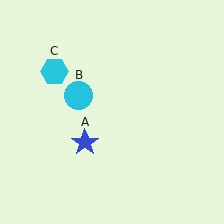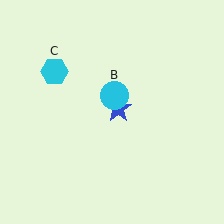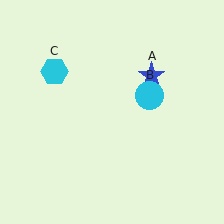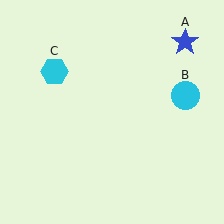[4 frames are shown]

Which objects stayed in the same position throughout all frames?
Cyan hexagon (object C) remained stationary.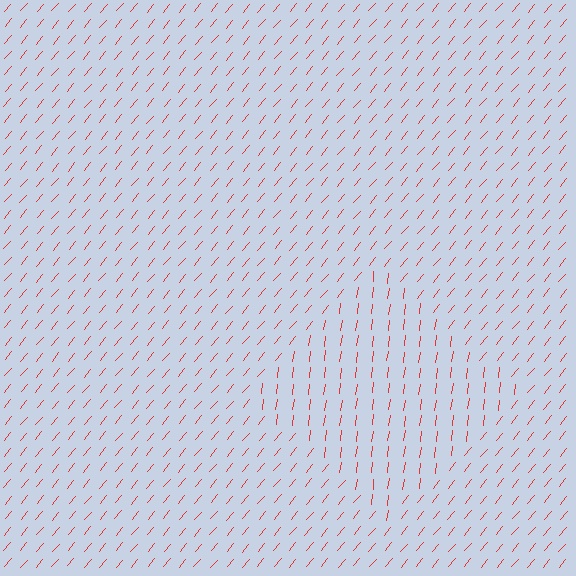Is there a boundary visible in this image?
Yes, there is a texture boundary formed by a change in line orientation.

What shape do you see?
I see a diamond.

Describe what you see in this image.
The image is filled with small red line segments. A diamond region in the image has lines oriented differently from the surrounding lines, creating a visible texture boundary.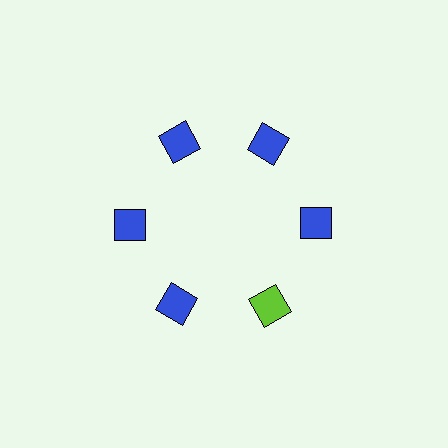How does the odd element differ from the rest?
It has a different color: lime instead of blue.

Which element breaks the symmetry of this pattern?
The lime diamond at roughly the 5 o'clock position breaks the symmetry. All other shapes are blue diamonds.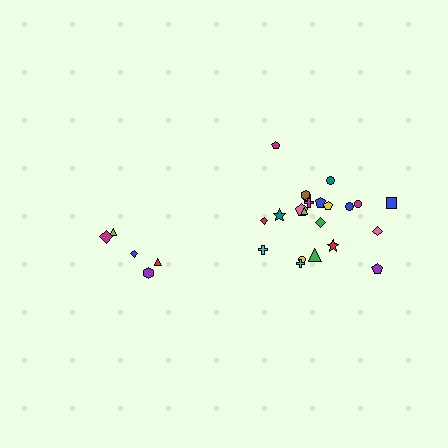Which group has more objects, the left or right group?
The right group.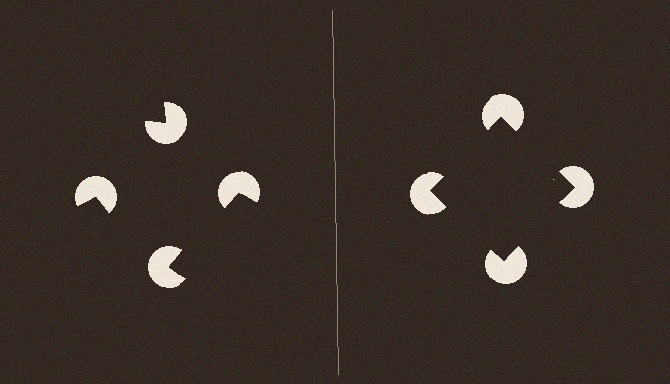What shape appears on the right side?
An illusory square.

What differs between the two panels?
The pac-man discs are positioned identically on both sides; only the wedge orientations differ. On the right they align to a square; on the left they are misaligned.